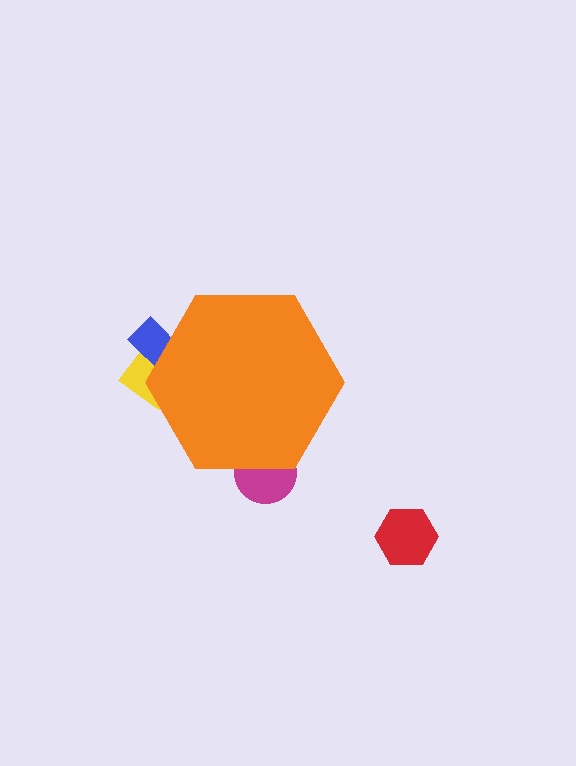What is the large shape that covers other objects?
An orange hexagon.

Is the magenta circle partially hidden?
Yes, the magenta circle is partially hidden behind the orange hexagon.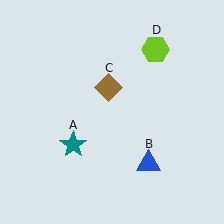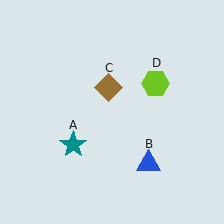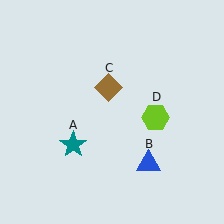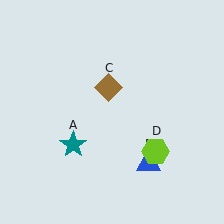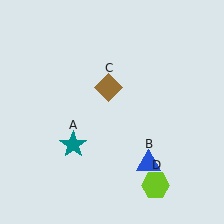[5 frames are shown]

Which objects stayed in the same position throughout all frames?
Teal star (object A) and blue triangle (object B) and brown diamond (object C) remained stationary.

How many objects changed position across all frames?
1 object changed position: lime hexagon (object D).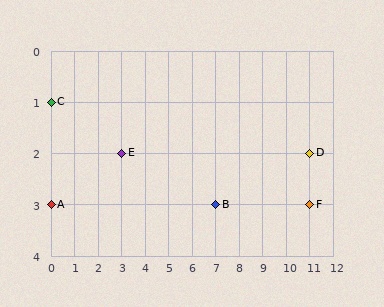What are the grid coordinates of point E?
Point E is at grid coordinates (3, 2).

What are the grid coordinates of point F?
Point F is at grid coordinates (11, 3).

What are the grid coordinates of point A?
Point A is at grid coordinates (0, 3).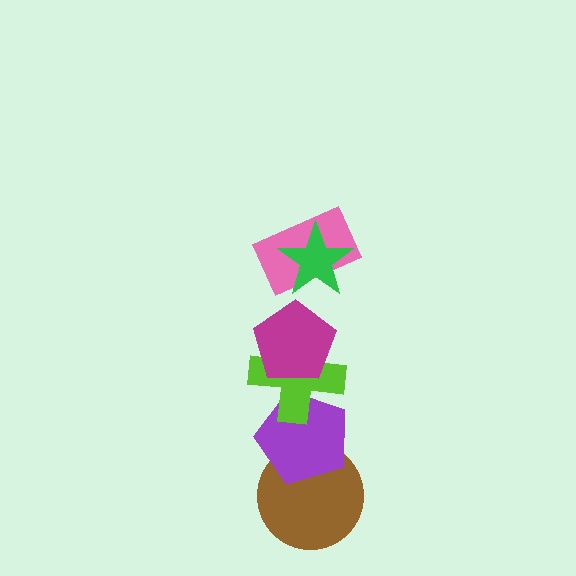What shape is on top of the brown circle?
The purple pentagon is on top of the brown circle.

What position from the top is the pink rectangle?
The pink rectangle is 2nd from the top.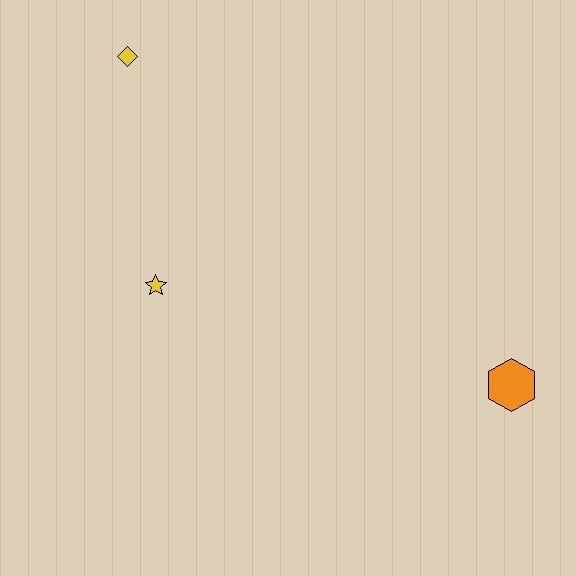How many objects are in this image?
There are 3 objects.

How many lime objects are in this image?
There are no lime objects.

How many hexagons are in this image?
There is 1 hexagon.